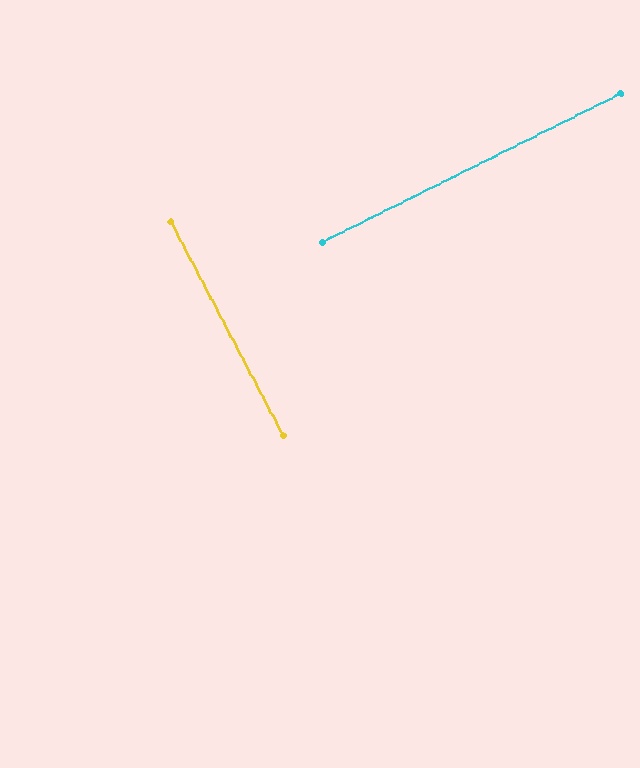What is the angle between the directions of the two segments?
Approximately 89 degrees.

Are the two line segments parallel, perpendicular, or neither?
Perpendicular — they meet at approximately 89°.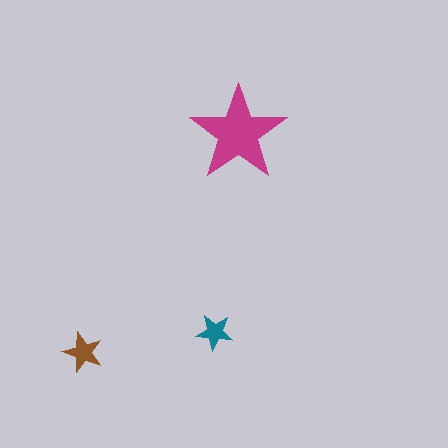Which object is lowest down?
The brown star is bottommost.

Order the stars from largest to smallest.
the magenta one, the brown one, the teal one.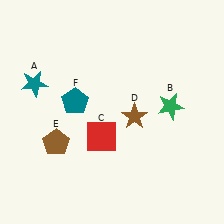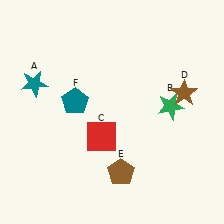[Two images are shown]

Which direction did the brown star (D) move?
The brown star (D) moved right.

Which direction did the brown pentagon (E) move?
The brown pentagon (E) moved right.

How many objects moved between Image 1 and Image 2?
2 objects moved between the two images.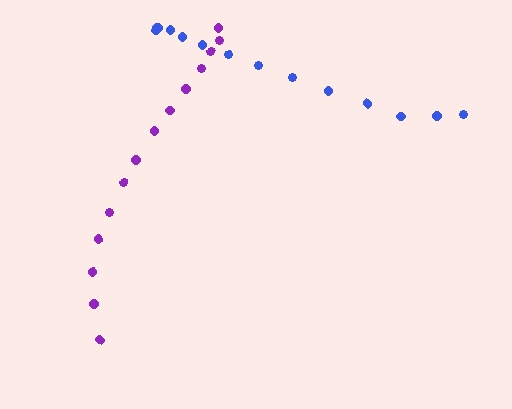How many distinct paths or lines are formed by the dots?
There are 2 distinct paths.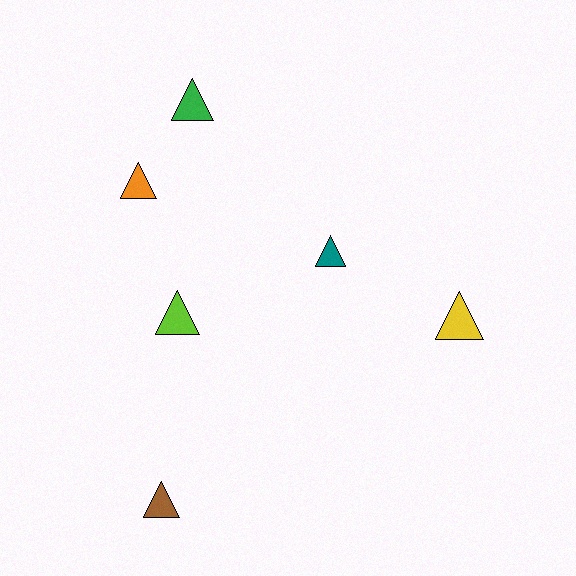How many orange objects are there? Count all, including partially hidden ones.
There is 1 orange object.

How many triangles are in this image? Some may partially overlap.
There are 6 triangles.